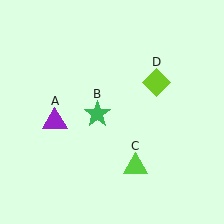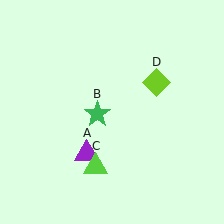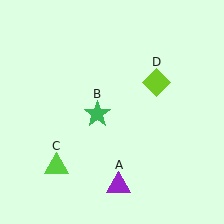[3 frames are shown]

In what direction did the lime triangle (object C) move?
The lime triangle (object C) moved left.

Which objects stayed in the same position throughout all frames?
Green star (object B) and lime diamond (object D) remained stationary.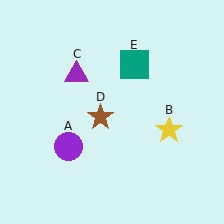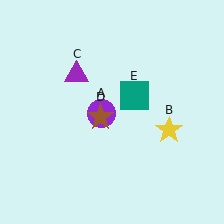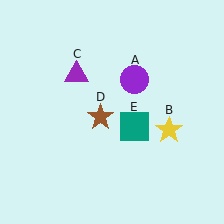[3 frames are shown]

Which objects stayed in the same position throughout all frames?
Yellow star (object B) and purple triangle (object C) and brown star (object D) remained stationary.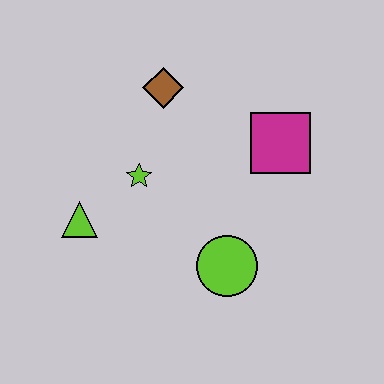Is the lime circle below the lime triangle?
Yes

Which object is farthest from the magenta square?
The lime triangle is farthest from the magenta square.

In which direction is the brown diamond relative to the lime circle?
The brown diamond is above the lime circle.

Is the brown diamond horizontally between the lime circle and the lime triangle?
Yes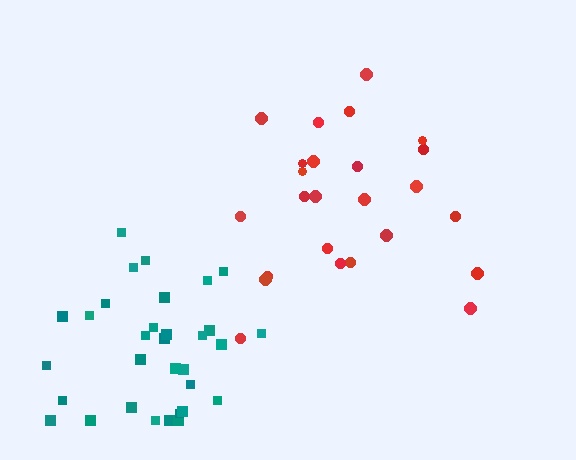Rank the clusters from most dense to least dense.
teal, red.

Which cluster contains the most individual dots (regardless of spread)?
Teal (32).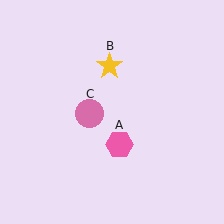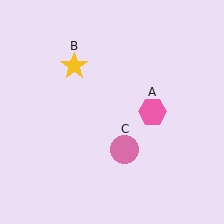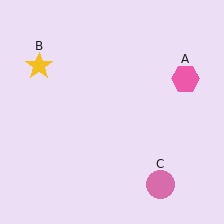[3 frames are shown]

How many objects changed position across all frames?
3 objects changed position: pink hexagon (object A), yellow star (object B), pink circle (object C).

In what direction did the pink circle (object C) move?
The pink circle (object C) moved down and to the right.